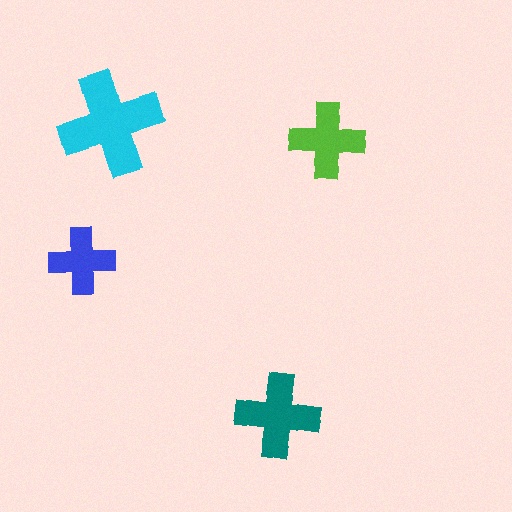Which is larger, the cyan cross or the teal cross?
The cyan one.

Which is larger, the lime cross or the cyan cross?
The cyan one.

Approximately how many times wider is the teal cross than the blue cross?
About 1.5 times wider.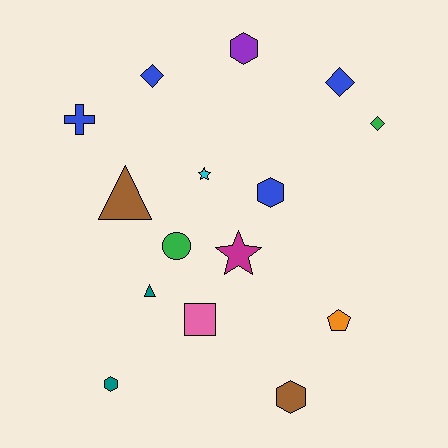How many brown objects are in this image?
There are 2 brown objects.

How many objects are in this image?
There are 15 objects.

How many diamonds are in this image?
There are 3 diamonds.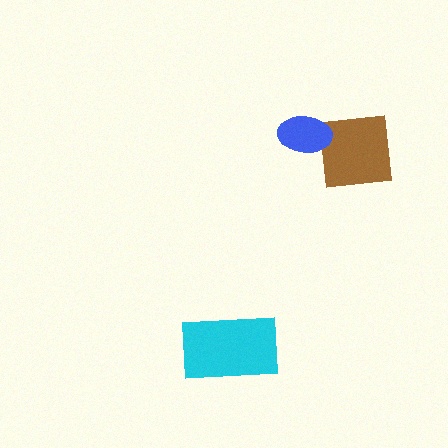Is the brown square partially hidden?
Yes, it is partially covered by another shape.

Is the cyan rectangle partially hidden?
No, no other shape covers it.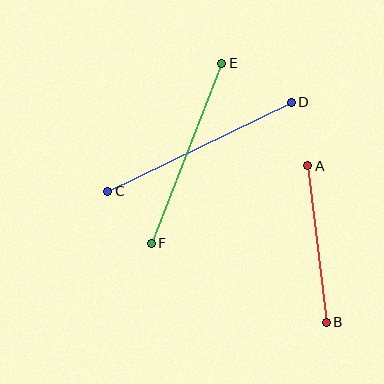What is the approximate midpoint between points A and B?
The midpoint is at approximately (317, 244) pixels.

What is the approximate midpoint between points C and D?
The midpoint is at approximately (200, 147) pixels.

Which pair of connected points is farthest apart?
Points C and D are farthest apart.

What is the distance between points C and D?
The distance is approximately 204 pixels.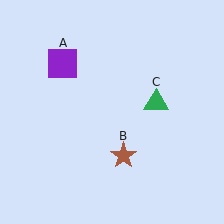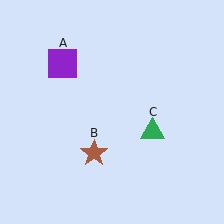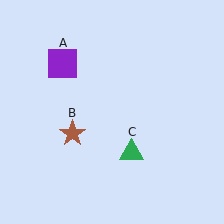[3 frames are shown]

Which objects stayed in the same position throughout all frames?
Purple square (object A) remained stationary.